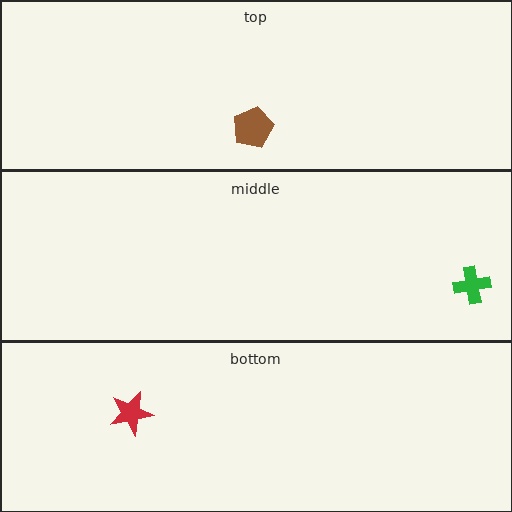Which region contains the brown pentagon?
The top region.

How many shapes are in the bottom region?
1.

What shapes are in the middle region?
The green cross.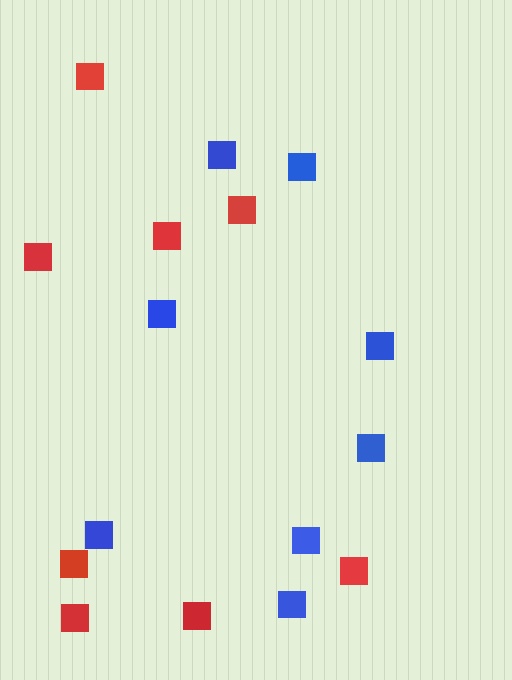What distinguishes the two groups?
There are 2 groups: one group of red squares (8) and one group of blue squares (8).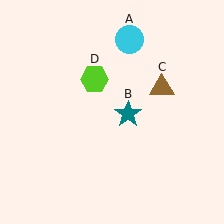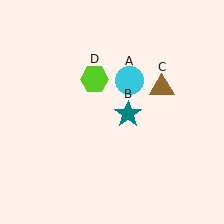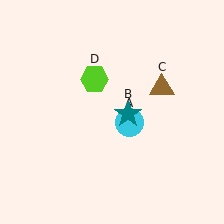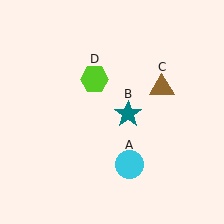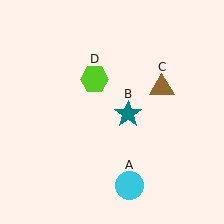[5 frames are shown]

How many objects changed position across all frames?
1 object changed position: cyan circle (object A).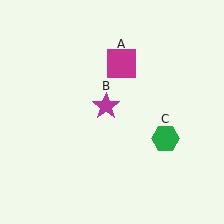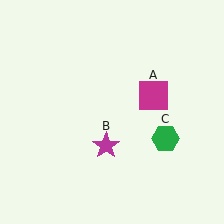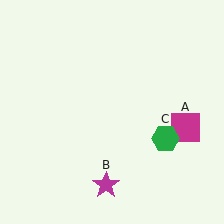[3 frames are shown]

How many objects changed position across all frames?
2 objects changed position: magenta square (object A), magenta star (object B).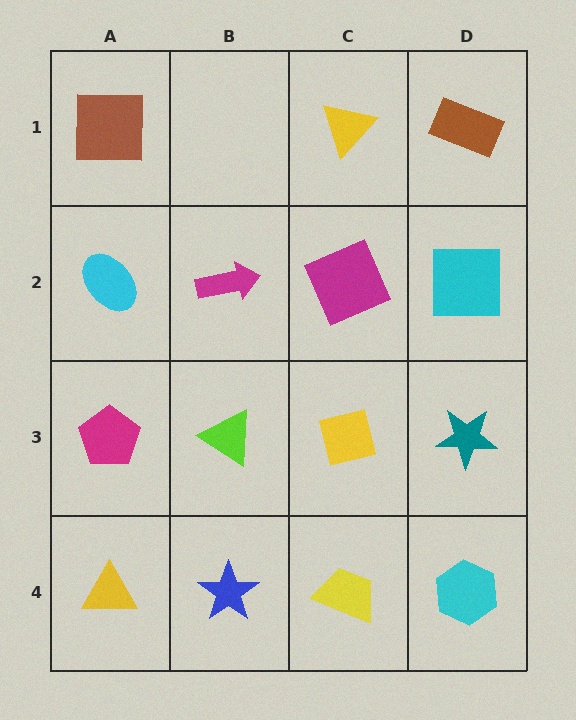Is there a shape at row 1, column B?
No, that cell is empty.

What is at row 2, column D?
A cyan square.